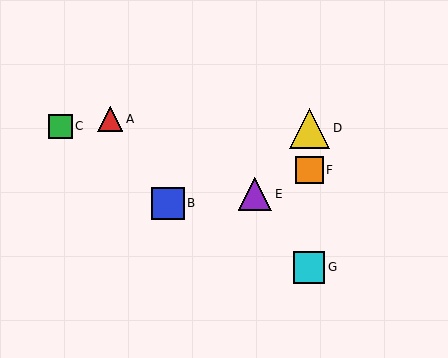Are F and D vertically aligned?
Yes, both are at x≈309.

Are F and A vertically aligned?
No, F is at x≈309 and A is at x≈110.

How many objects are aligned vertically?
3 objects (D, F, G) are aligned vertically.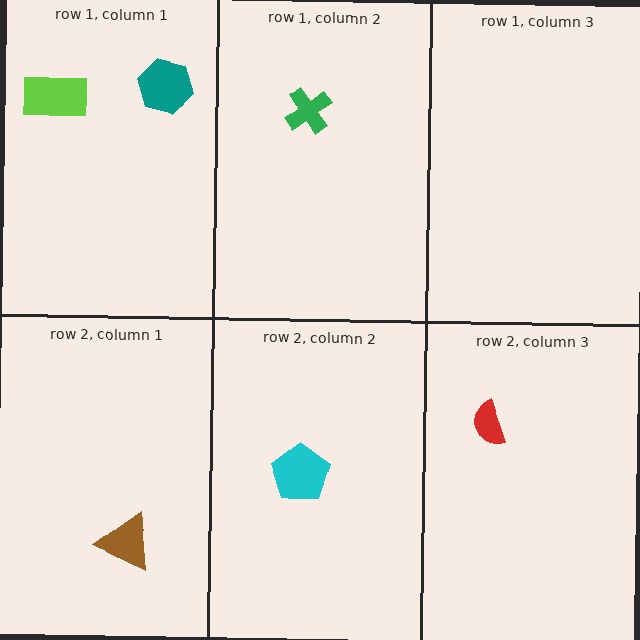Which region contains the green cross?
The row 1, column 2 region.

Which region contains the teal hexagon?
The row 1, column 1 region.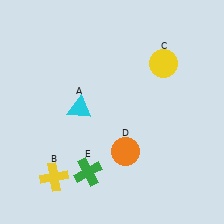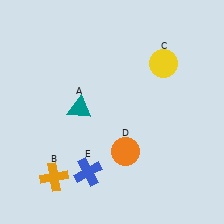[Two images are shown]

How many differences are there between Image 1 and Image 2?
There are 3 differences between the two images.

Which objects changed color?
A changed from cyan to teal. B changed from yellow to orange. E changed from green to blue.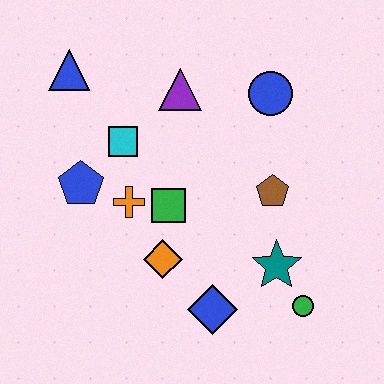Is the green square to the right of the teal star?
No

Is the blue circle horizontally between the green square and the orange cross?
No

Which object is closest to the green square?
The orange cross is closest to the green square.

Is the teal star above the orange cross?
No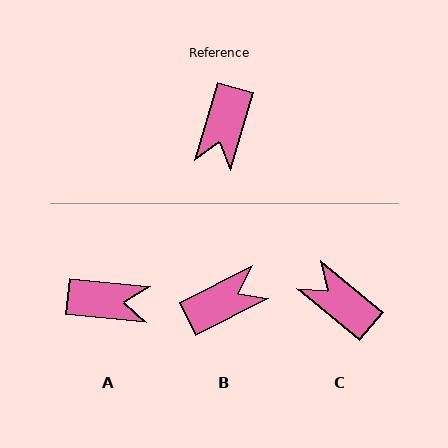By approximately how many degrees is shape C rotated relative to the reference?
Approximately 113 degrees clockwise.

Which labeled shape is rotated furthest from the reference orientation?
B, about 133 degrees away.